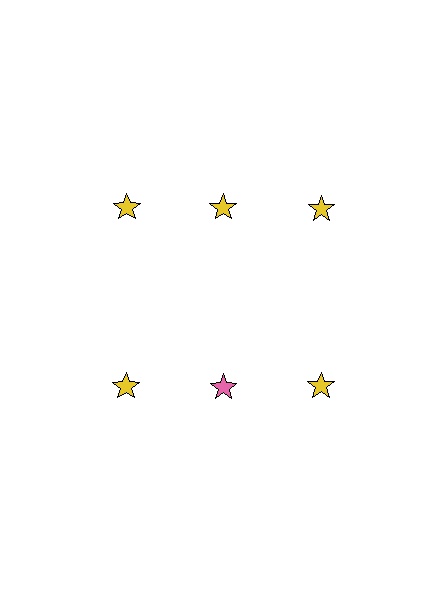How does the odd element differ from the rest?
It has a different color: pink instead of yellow.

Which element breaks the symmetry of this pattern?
The pink star in the second row, second from left column breaks the symmetry. All other shapes are yellow stars.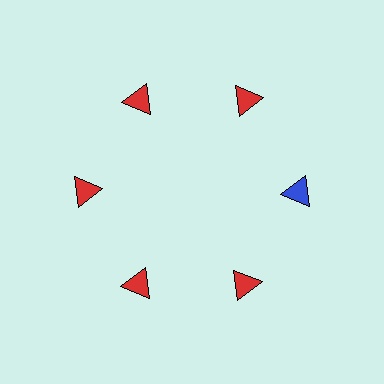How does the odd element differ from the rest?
It has a different color: blue instead of red.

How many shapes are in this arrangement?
There are 6 shapes arranged in a ring pattern.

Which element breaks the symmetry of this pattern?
The blue triangle at roughly the 3 o'clock position breaks the symmetry. All other shapes are red triangles.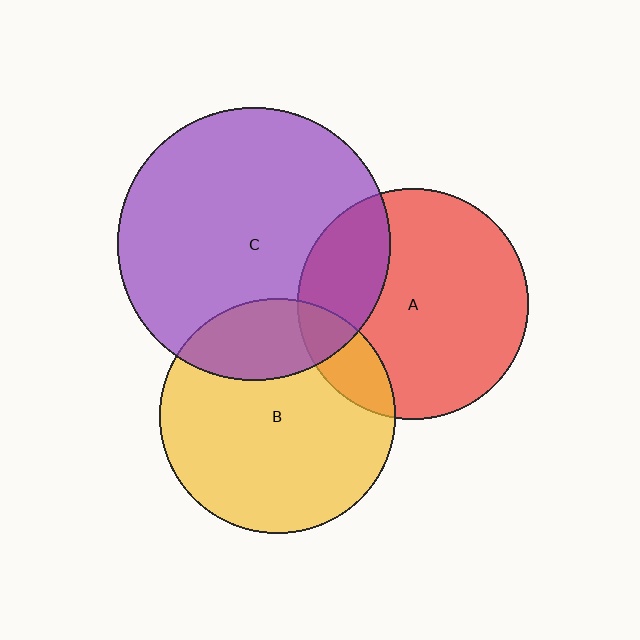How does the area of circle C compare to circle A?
Approximately 1.4 times.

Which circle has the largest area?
Circle C (purple).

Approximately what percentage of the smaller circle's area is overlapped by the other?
Approximately 25%.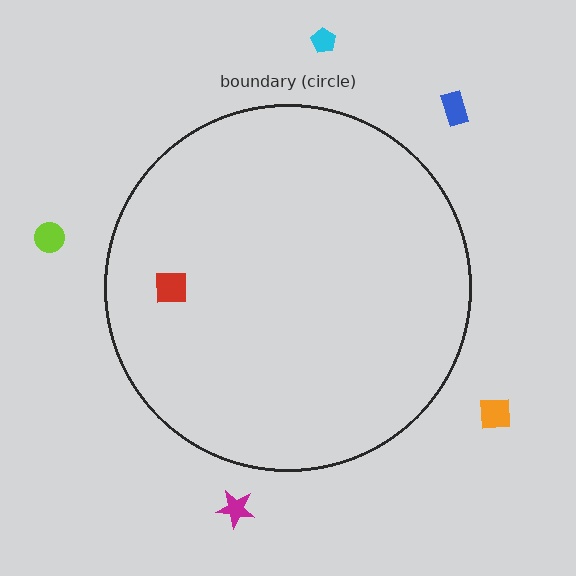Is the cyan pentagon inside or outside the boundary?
Outside.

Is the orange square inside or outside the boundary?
Outside.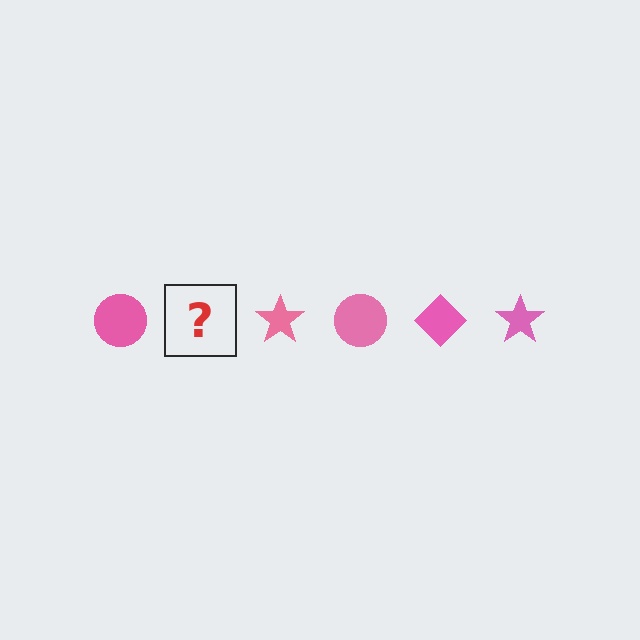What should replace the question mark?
The question mark should be replaced with a pink diamond.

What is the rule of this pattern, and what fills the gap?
The rule is that the pattern cycles through circle, diamond, star shapes in pink. The gap should be filled with a pink diamond.